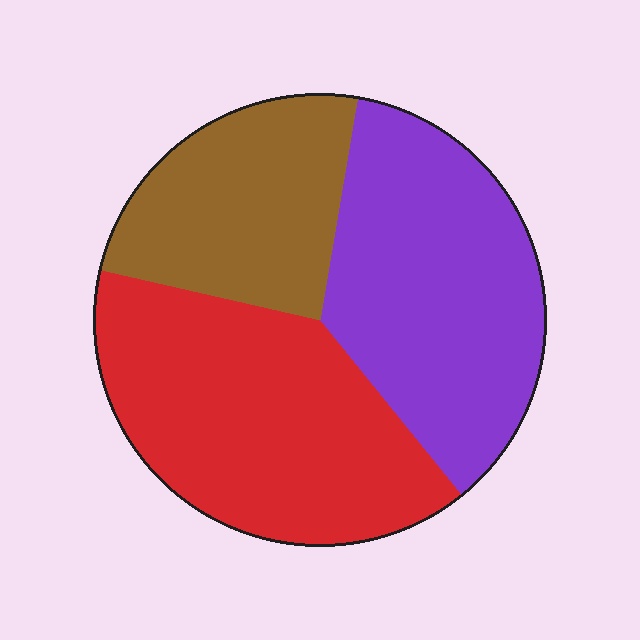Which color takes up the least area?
Brown, at roughly 25%.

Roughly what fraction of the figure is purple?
Purple takes up about three eighths (3/8) of the figure.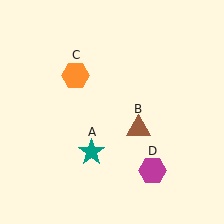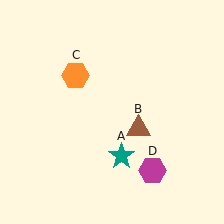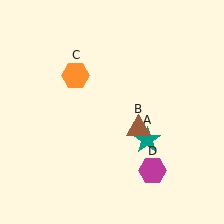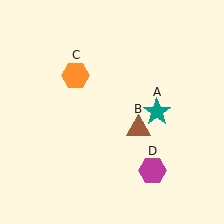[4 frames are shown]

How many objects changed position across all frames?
1 object changed position: teal star (object A).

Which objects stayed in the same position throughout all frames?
Brown triangle (object B) and orange hexagon (object C) and magenta hexagon (object D) remained stationary.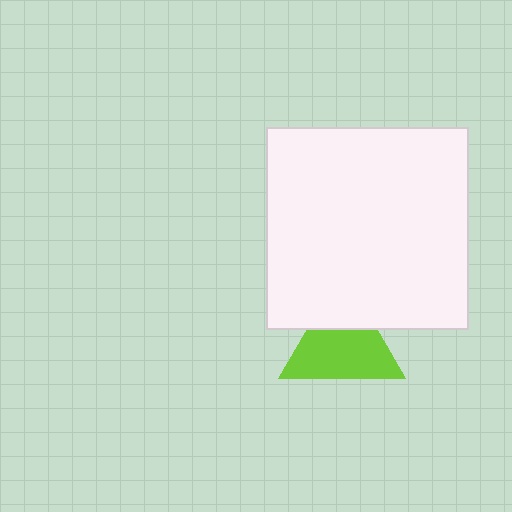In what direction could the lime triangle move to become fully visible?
The lime triangle could move down. That would shift it out from behind the white square entirely.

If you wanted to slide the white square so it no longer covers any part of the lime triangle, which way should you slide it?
Slide it up — that is the most direct way to separate the two shapes.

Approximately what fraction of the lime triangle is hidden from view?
Roughly 30% of the lime triangle is hidden behind the white square.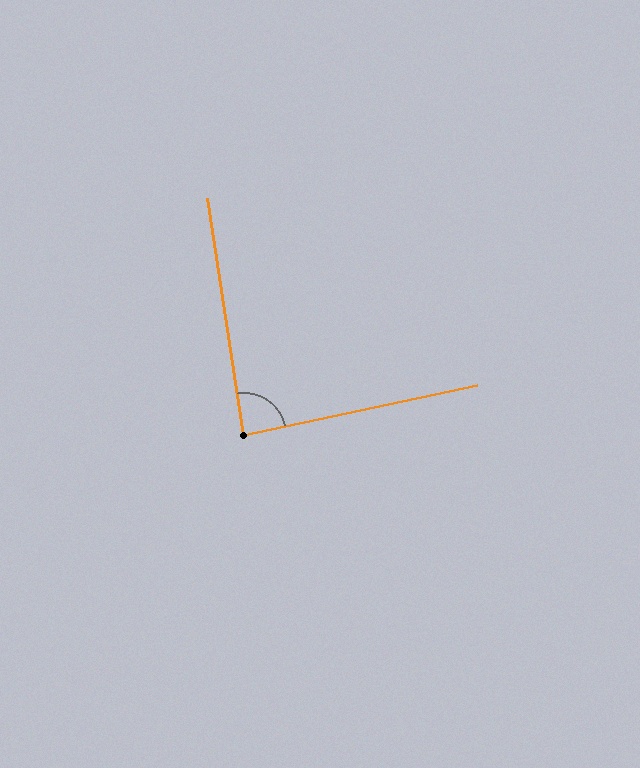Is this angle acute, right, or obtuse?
It is approximately a right angle.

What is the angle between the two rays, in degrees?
Approximately 87 degrees.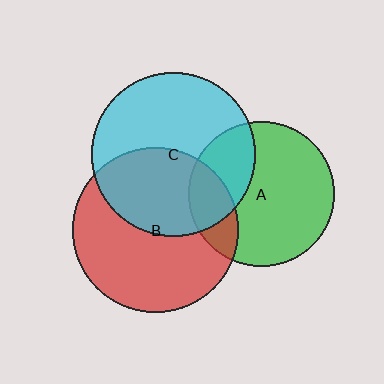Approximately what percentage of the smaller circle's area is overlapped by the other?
Approximately 45%.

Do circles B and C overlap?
Yes.